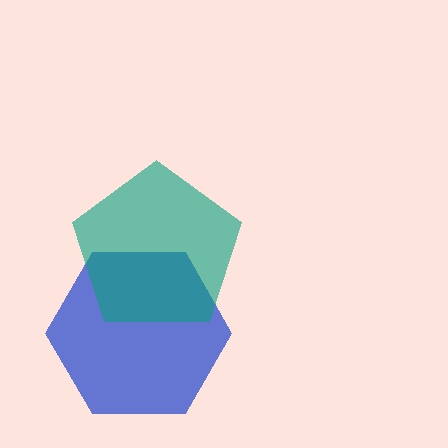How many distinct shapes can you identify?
There are 2 distinct shapes: a blue hexagon, a teal pentagon.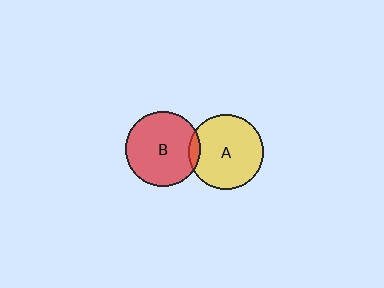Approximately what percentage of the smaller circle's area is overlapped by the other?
Approximately 5%.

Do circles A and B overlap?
Yes.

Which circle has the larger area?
Circle B (red).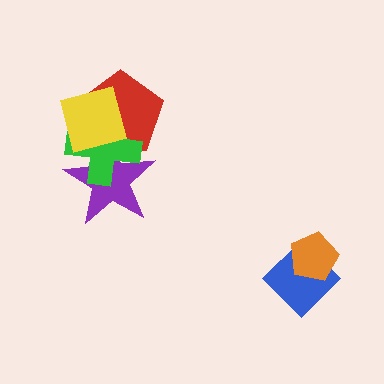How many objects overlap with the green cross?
3 objects overlap with the green cross.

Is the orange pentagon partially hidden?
No, no other shape covers it.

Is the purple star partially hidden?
Yes, it is partially covered by another shape.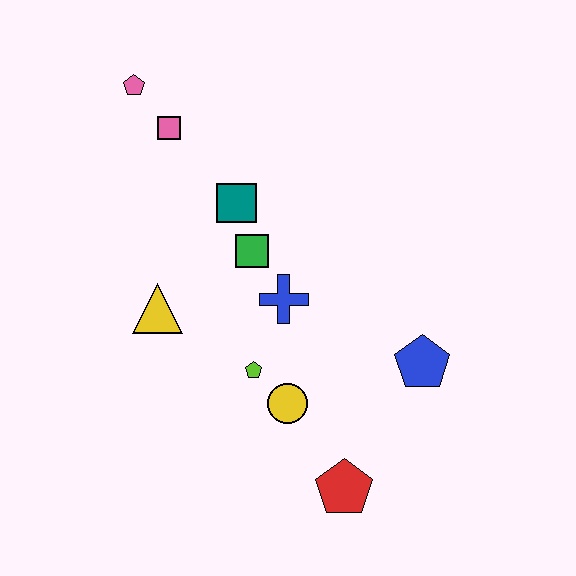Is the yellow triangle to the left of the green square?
Yes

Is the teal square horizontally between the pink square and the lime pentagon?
Yes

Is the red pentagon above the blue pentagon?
No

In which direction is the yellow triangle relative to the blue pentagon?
The yellow triangle is to the left of the blue pentagon.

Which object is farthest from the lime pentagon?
The pink pentagon is farthest from the lime pentagon.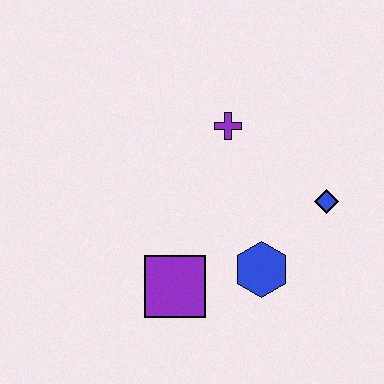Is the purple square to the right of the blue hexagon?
No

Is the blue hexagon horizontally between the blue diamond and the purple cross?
Yes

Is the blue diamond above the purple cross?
No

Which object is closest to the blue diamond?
The blue hexagon is closest to the blue diamond.